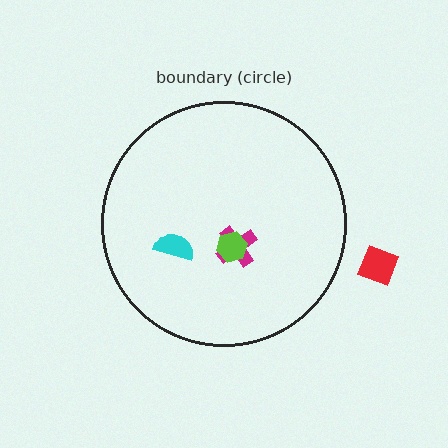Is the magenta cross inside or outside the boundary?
Inside.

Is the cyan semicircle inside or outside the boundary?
Inside.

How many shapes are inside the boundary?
3 inside, 1 outside.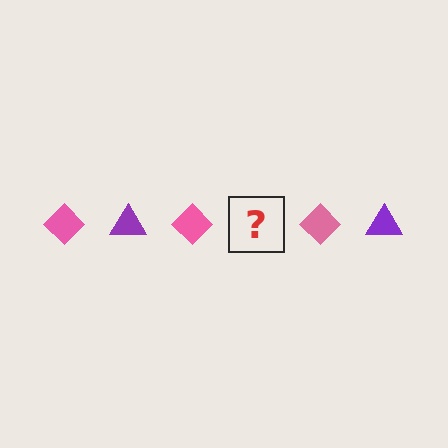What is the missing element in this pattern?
The missing element is a purple triangle.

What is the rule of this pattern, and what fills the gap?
The rule is that the pattern alternates between pink diamond and purple triangle. The gap should be filled with a purple triangle.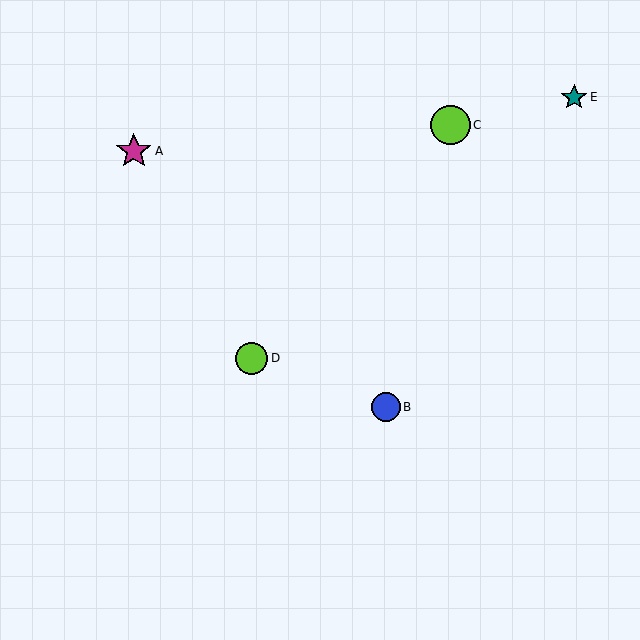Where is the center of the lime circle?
The center of the lime circle is at (450, 125).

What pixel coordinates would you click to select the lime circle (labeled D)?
Click at (252, 358) to select the lime circle D.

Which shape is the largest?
The lime circle (labeled C) is the largest.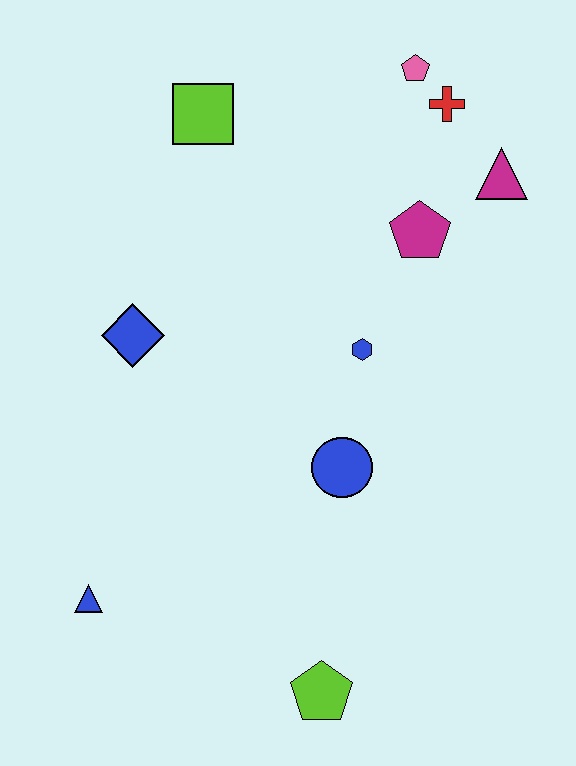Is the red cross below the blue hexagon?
No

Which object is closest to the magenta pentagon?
The magenta triangle is closest to the magenta pentagon.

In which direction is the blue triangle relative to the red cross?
The blue triangle is below the red cross.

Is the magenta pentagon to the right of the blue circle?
Yes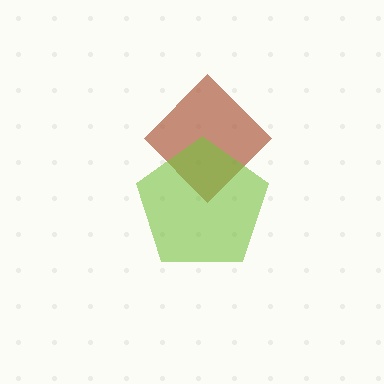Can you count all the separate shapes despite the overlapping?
Yes, there are 2 separate shapes.